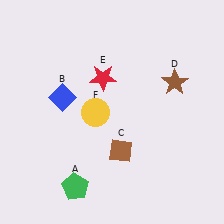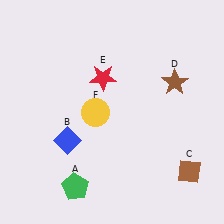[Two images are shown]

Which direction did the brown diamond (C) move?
The brown diamond (C) moved right.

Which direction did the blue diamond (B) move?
The blue diamond (B) moved down.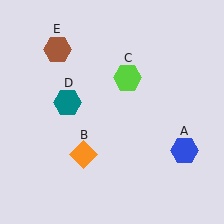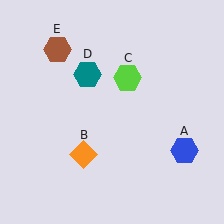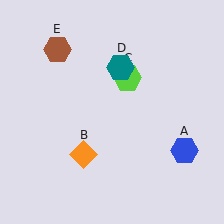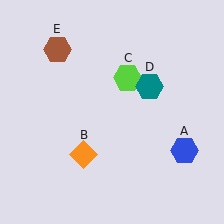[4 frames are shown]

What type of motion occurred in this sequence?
The teal hexagon (object D) rotated clockwise around the center of the scene.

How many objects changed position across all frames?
1 object changed position: teal hexagon (object D).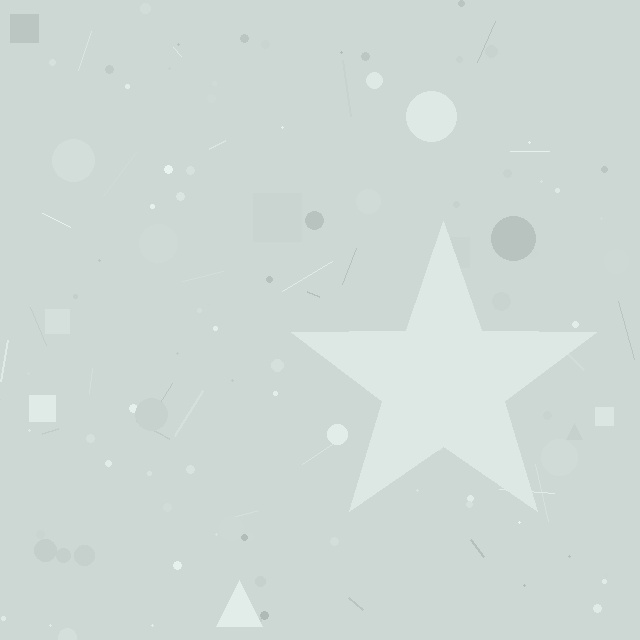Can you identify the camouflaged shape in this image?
The camouflaged shape is a star.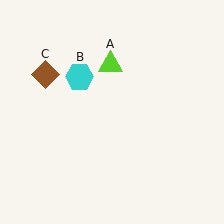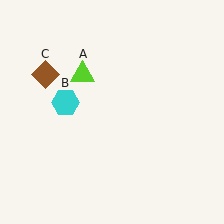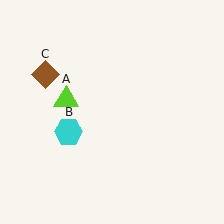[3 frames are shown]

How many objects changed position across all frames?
2 objects changed position: lime triangle (object A), cyan hexagon (object B).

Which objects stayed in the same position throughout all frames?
Brown diamond (object C) remained stationary.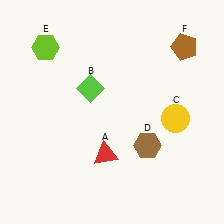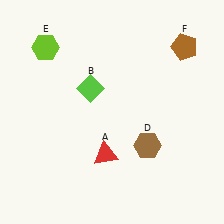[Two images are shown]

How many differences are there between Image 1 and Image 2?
There is 1 difference between the two images.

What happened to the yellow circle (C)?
The yellow circle (C) was removed in Image 2. It was in the bottom-right area of Image 1.